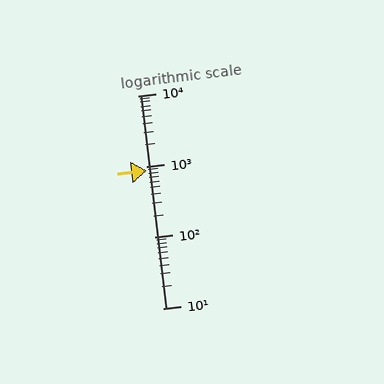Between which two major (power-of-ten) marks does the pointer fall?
The pointer is between 100 and 1000.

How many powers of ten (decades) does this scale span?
The scale spans 3 decades, from 10 to 10000.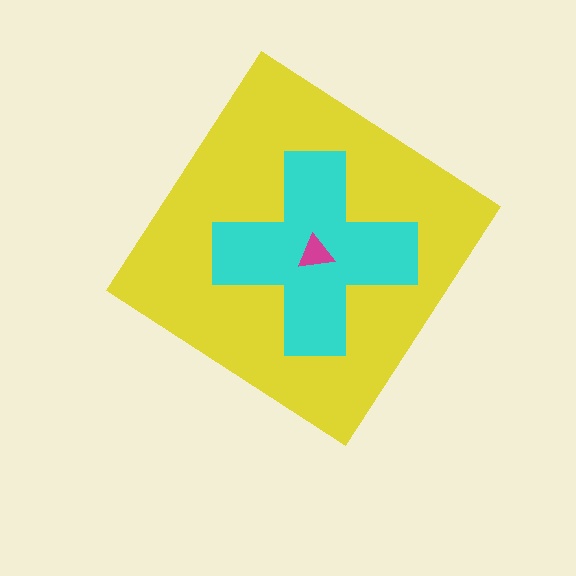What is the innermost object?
The magenta triangle.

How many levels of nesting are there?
3.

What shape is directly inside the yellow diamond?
The cyan cross.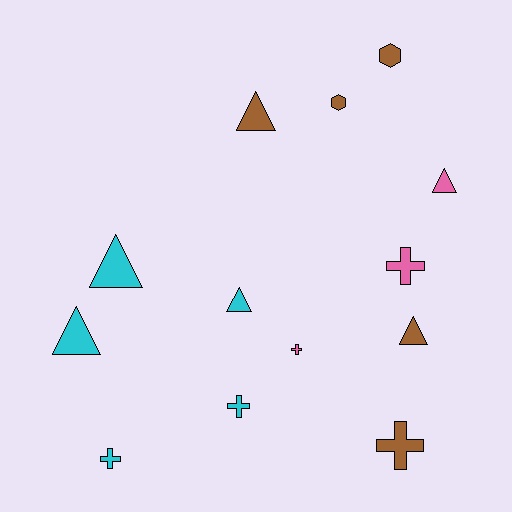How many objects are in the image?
There are 13 objects.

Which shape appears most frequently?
Triangle, with 6 objects.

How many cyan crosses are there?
There are 2 cyan crosses.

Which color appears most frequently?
Brown, with 5 objects.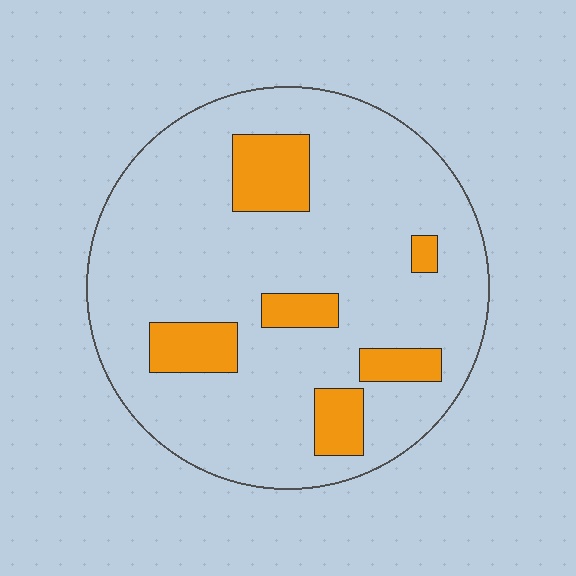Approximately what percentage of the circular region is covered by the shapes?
Approximately 15%.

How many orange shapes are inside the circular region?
6.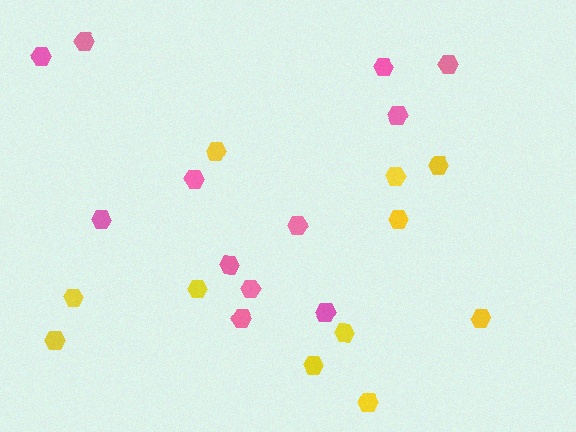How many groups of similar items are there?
There are 2 groups: one group of pink hexagons (12) and one group of yellow hexagons (11).